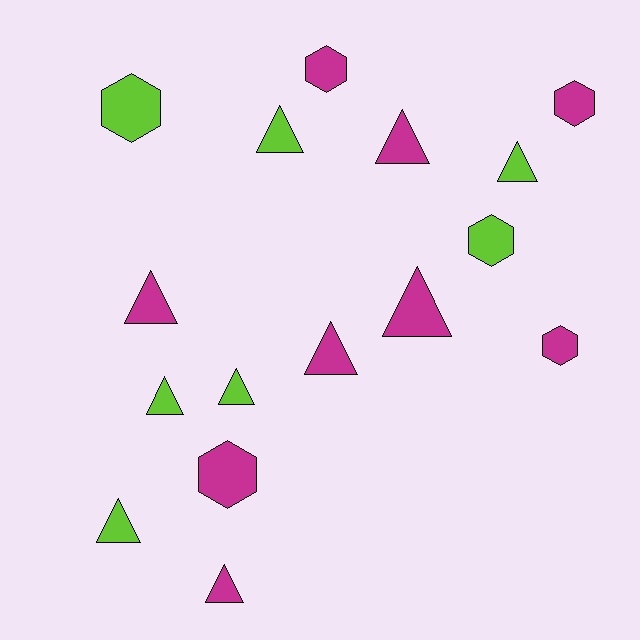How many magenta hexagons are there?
There are 4 magenta hexagons.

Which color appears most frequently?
Magenta, with 9 objects.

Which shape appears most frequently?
Triangle, with 10 objects.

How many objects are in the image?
There are 16 objects.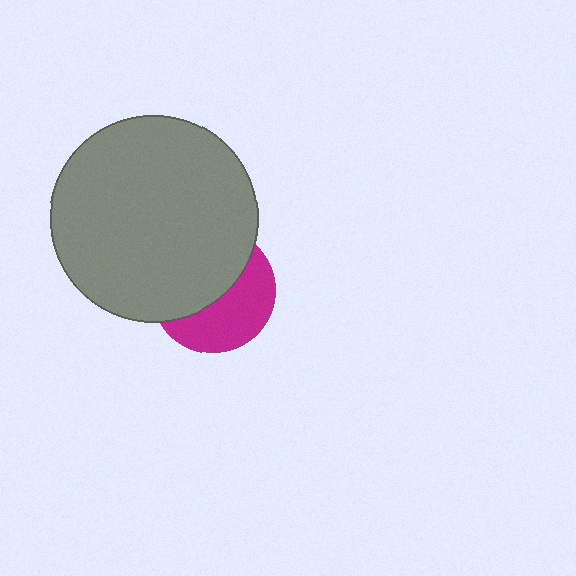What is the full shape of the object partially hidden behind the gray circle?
The partially hidden object is a magenta circle.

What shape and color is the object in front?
The object in front is a gray circle.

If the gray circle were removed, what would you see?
You would see the complete magenta circle.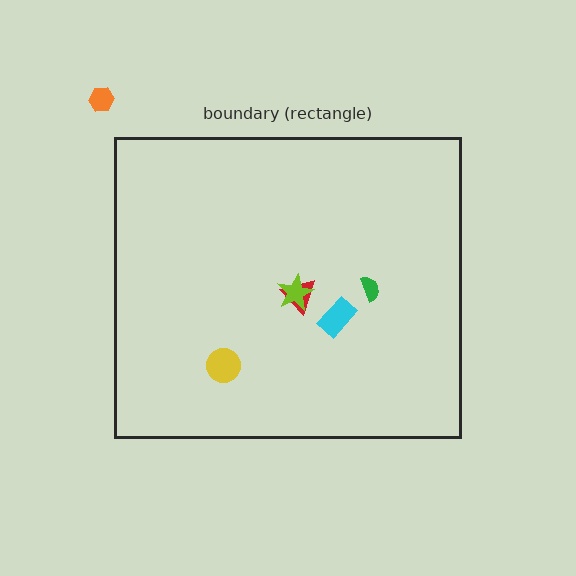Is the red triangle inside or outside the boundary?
Inside.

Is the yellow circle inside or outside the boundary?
Inside.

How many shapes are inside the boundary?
5 inside, 1 outside.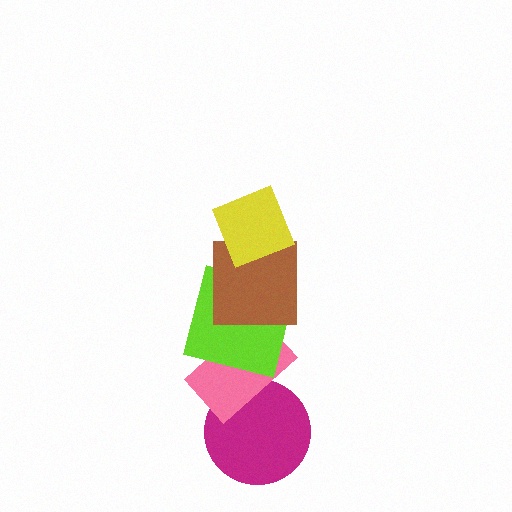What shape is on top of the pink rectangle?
The lime square is on top of the pink rectangle.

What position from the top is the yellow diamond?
The yellow diamond is 1st from the top.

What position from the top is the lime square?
The lime square is 3rd from the top.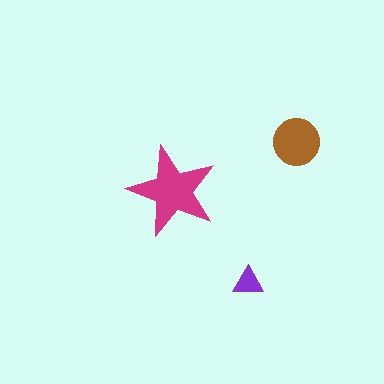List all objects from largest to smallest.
The magenta star, the brown circle, the purple triangle.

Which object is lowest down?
The purple triangle is bottommost.